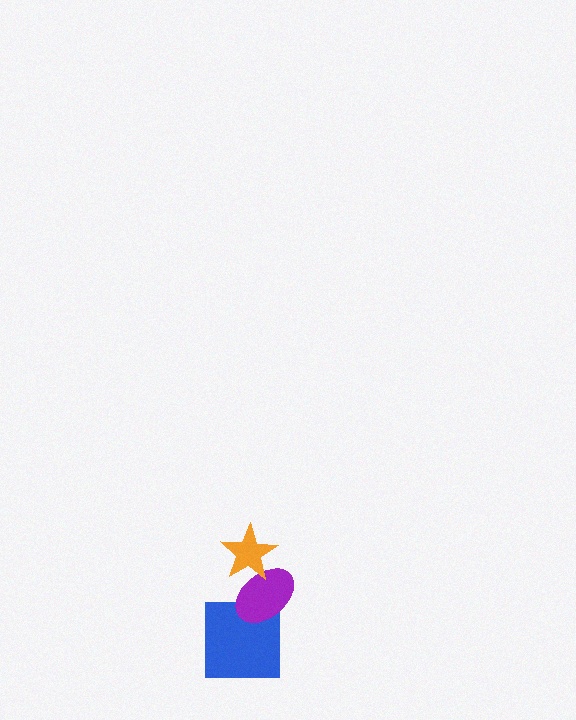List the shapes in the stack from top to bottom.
From top to bottom: the orange star, the purple ellipse, the blue square.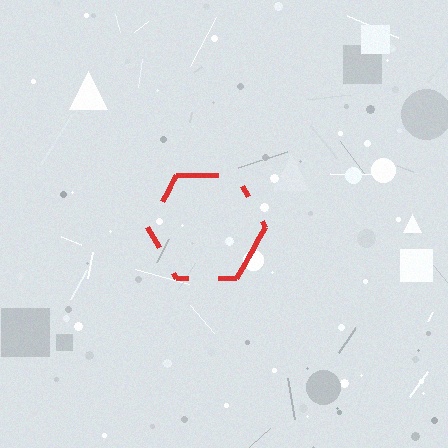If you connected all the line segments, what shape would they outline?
They would outline a hexagon.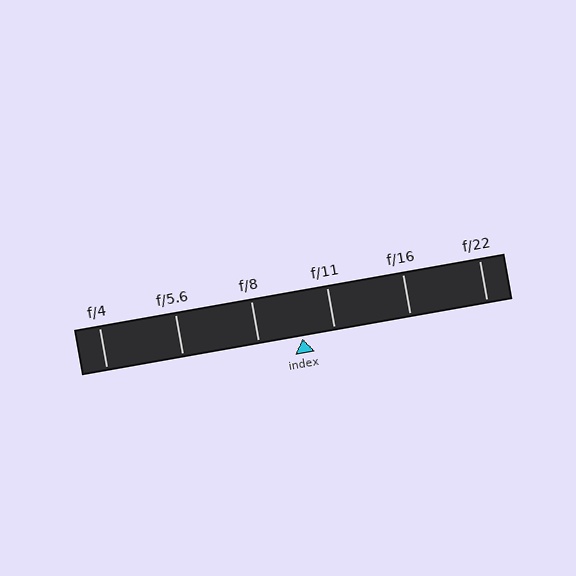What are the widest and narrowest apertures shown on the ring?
The widest aperture shown is f/4 and the narrowest is f/22.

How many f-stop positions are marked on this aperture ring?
There are 6 f-stop positions marked.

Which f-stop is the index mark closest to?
The index mark is closest to f/11.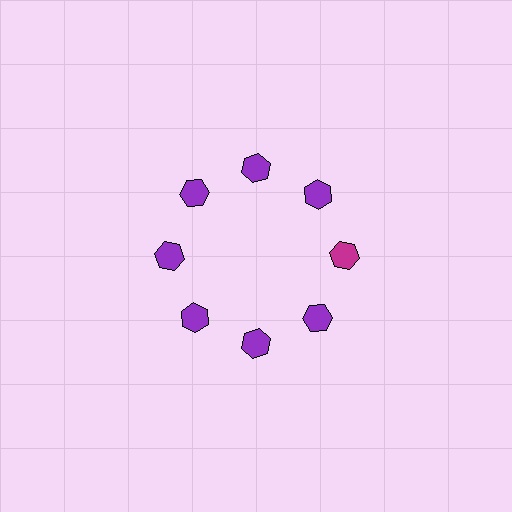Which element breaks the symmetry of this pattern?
The magenta hexagon at roughly the 3 o'clock position breaks the symmetry. All other shapes are purple hexagons.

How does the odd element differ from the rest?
It has a different color: magenta instead of purple.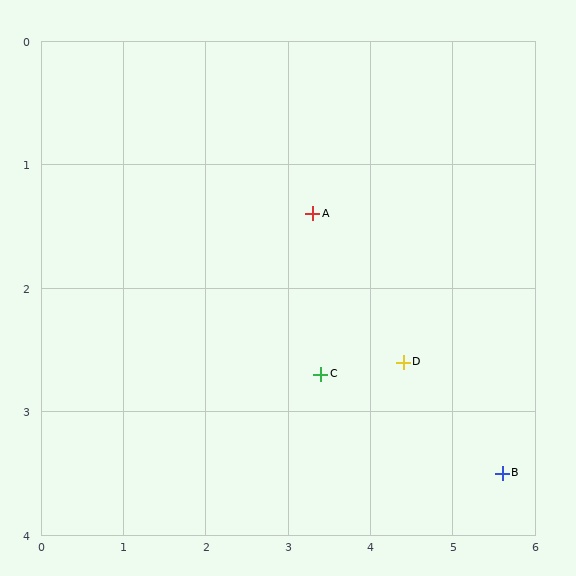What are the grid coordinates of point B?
Point B is at approximately (5.6, 3.5).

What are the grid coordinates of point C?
Point C is at approximately (3.4, 2.7).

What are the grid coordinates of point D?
Point D is at approximately (4.4, 2.6).